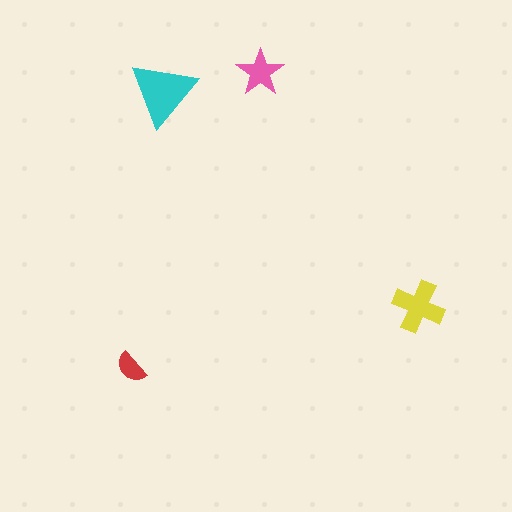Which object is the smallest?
The red semicircle.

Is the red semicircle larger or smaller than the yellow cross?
Smaller.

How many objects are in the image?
There are 4 objects in the image.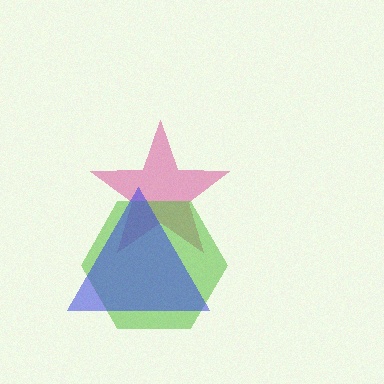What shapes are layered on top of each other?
The layered shapes are: a pink star, a lime hexagon, a blue triangle.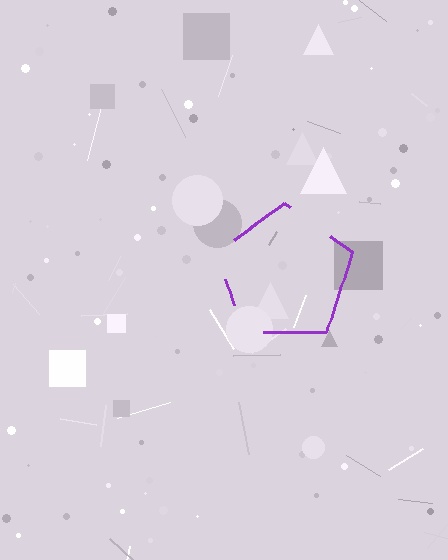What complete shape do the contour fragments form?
The contour fragments form a pentagon.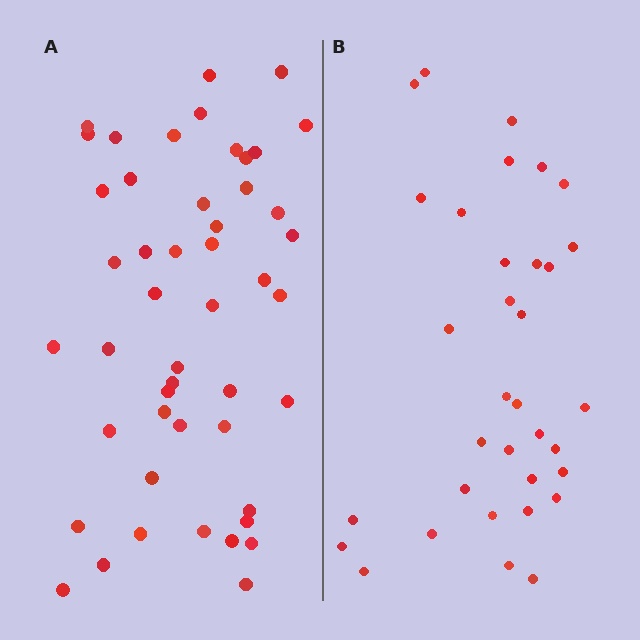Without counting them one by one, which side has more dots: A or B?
Region A (the left region) has more dots.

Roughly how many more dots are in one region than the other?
Region A has approximately 15 more dots than region B.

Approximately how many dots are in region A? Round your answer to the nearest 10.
About 50 dots. (The exact count is 48, which rounds to 50.)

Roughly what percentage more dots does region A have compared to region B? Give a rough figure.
About 40% more.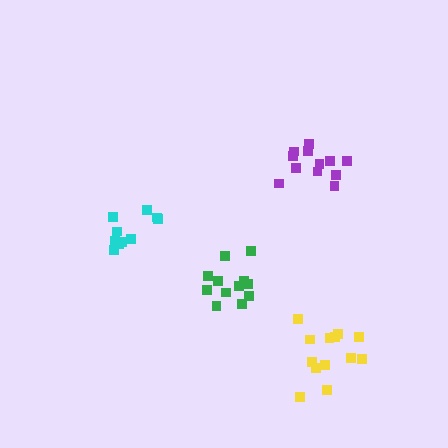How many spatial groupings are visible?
There are 4 spatial groupings.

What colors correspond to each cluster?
The clusters are colored: green, purple, yellow, cyan.